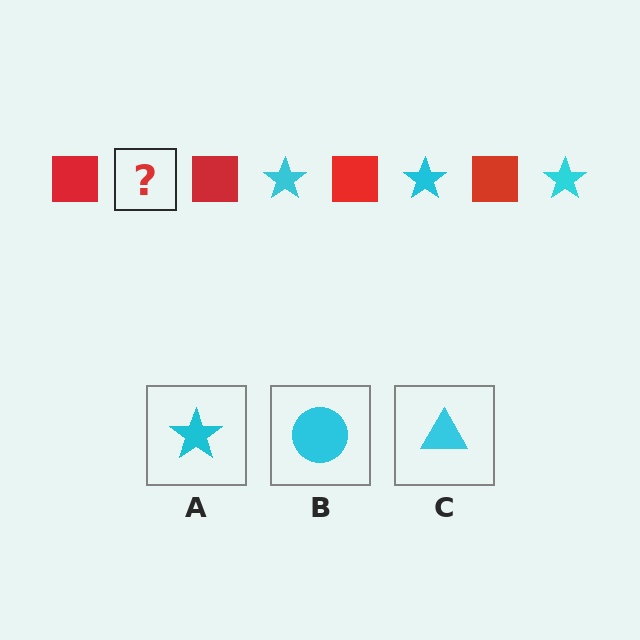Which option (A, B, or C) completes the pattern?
A.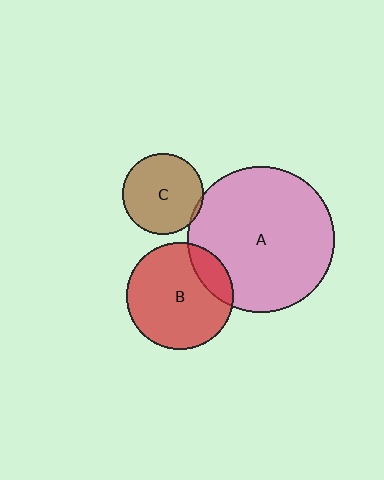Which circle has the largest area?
Circle A (pink).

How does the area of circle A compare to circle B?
Approximately 1.9 times.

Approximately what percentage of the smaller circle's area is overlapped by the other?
Approximately 5%.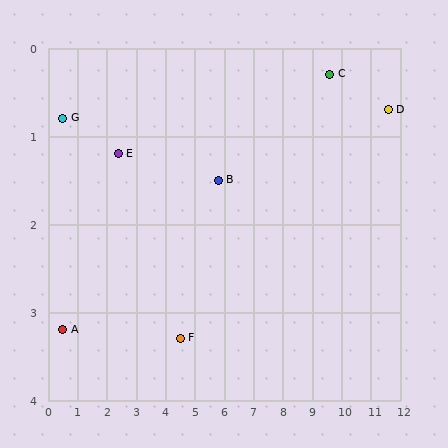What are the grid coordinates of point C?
Point C is at approximately (9.6, 0.3).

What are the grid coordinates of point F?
Point F is at approximately (4.5, 3.3).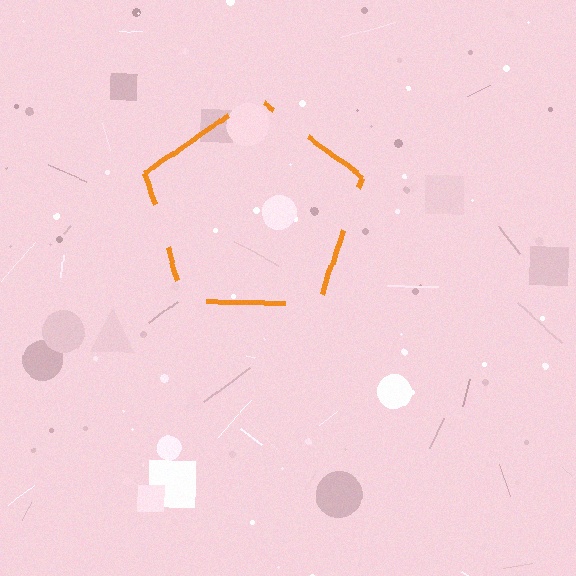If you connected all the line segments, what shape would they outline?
They would outline a pentagon.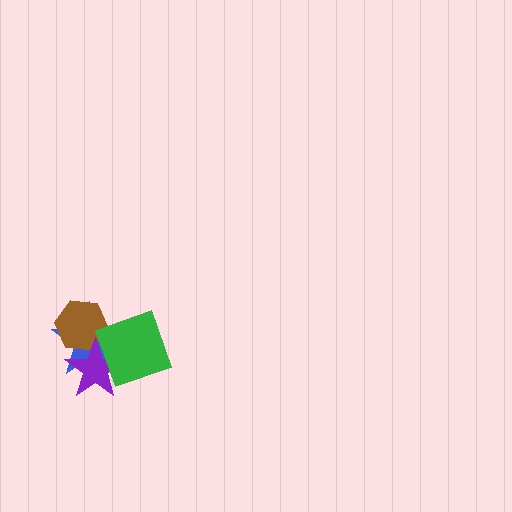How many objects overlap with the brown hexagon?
3 objects overlap with the brown hexagon.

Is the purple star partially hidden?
Yes, it is partially covered by another shape.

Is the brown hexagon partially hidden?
Yes, it is partially covered by another shape.